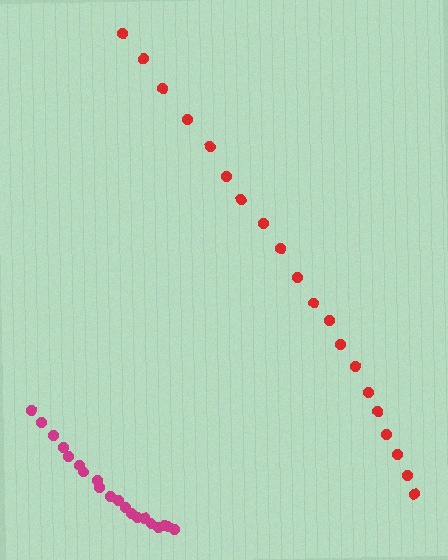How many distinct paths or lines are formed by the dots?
There are 2 distinct paths.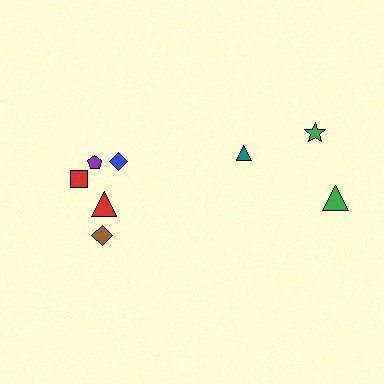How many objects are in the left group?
There are 5 objects.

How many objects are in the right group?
There are 3 objects.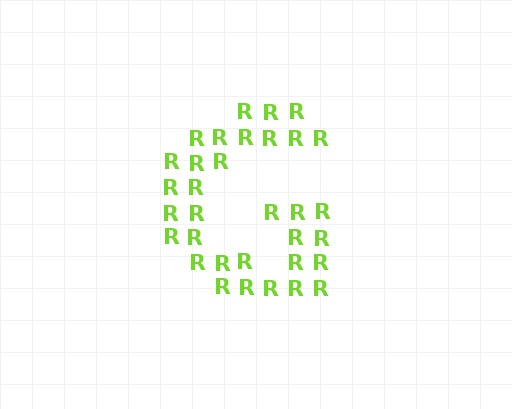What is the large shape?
The large shape is the letter G.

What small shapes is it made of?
It is made of small letter R's.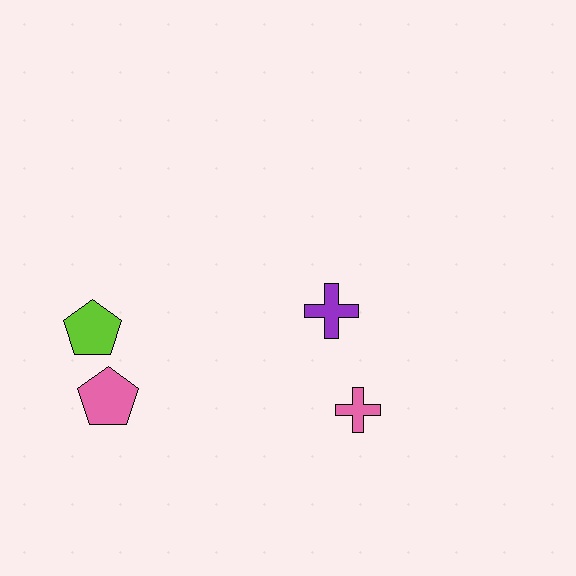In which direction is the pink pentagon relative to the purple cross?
The pink pentagon is to the left of the purple cross.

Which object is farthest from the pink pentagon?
The pink cross is farthest from the pink pentagon.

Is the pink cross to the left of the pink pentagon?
No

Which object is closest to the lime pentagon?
The pink pentagon is closest to the lime pentagon.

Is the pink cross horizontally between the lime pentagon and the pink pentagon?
No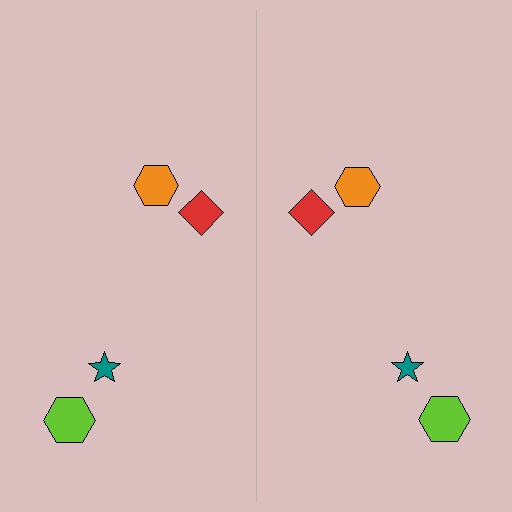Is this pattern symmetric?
Yes, this pattern has bilateral (reflection) symmetry.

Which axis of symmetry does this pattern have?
The pattern has a vertical axis of symmetry running through the center of the image.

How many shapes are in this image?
There are 8 shapes in this image.